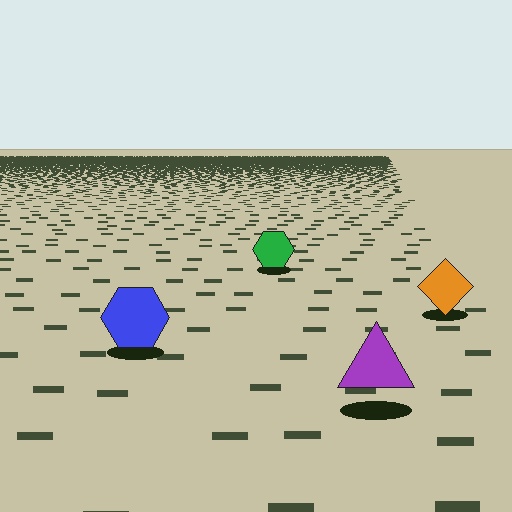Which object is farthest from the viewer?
The green hexagon is farthest from the viewer. It appears smaller and the ground texture around it is denser.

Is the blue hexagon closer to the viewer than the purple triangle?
No. The purple triangle is closer — you can tell from the texture gradient: the ground texture is coarser near it.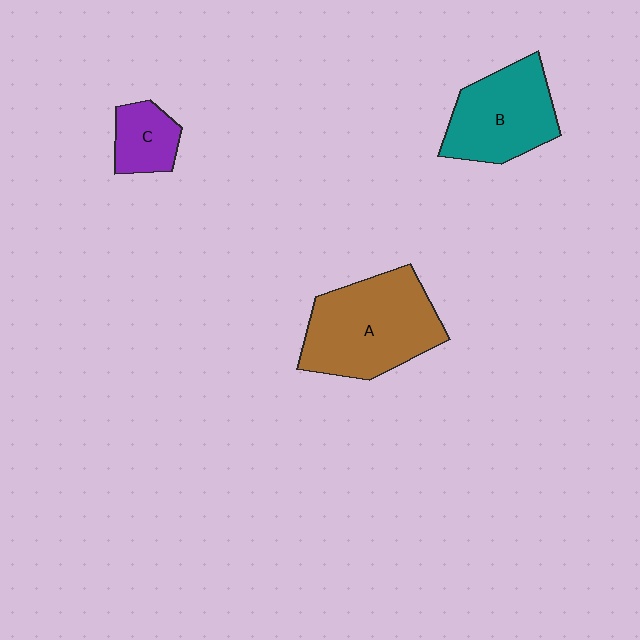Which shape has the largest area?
Shape A (brown).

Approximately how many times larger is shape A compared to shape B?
Approximately 1.3 times.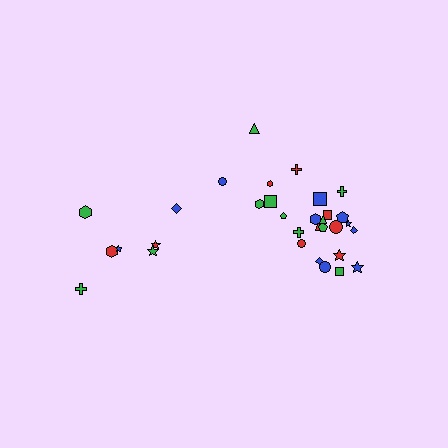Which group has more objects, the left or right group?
The right group.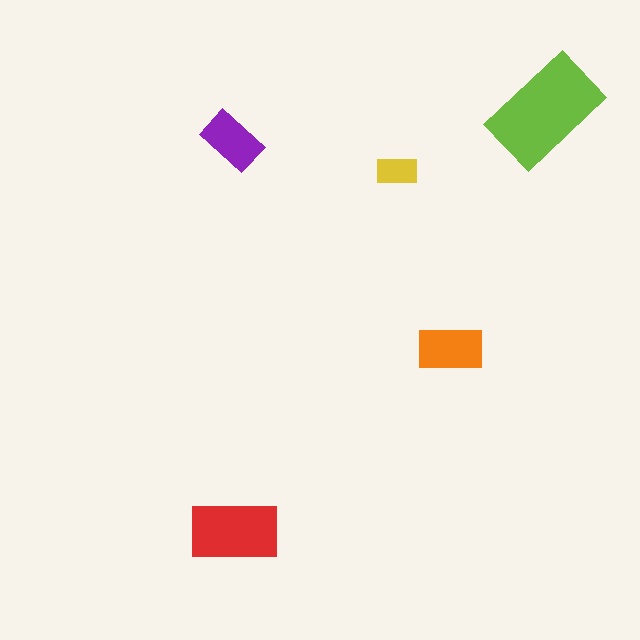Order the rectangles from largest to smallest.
the lime one, the red one, the orange one, the purple one, the yellow one.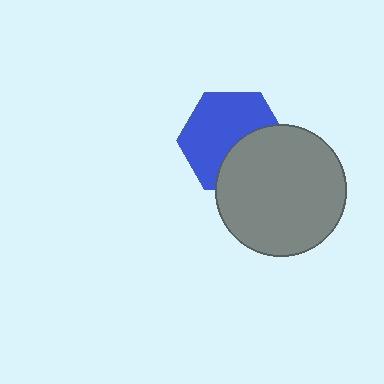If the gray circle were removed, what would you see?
You would see the complete blue hexagon.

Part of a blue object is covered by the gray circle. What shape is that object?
It is a hexagon.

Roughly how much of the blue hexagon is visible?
About half of it is visible (roughly 62%).